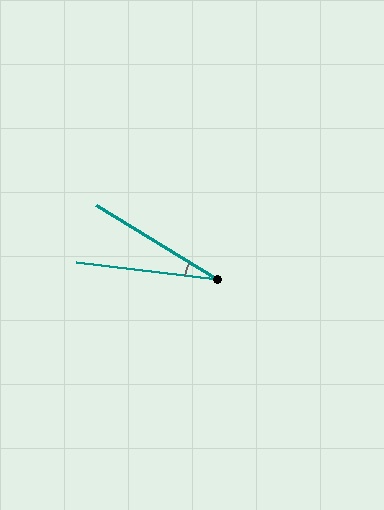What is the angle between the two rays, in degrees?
Approximately 24 degrees.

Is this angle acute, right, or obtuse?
It is acute.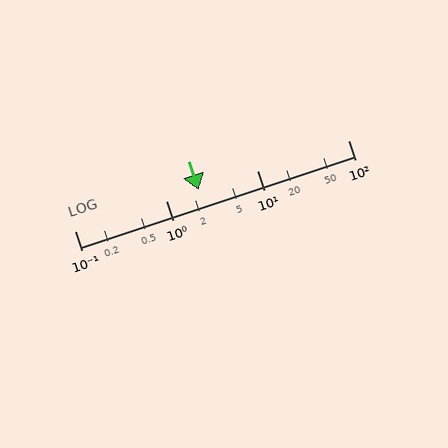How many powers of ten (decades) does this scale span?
The scale spans 3 decades, from 0.1 to 100.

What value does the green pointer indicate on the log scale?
The pointer indicates approximately 2.3.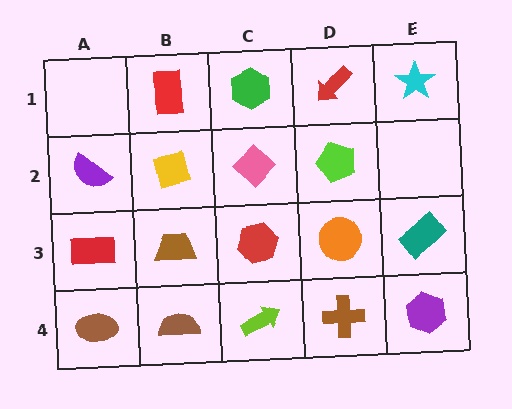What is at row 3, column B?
A brown trapezoid.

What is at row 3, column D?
An orange circle.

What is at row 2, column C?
A pink diamond.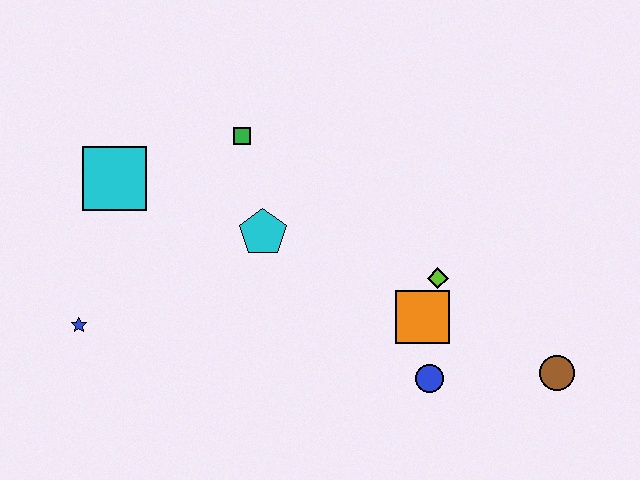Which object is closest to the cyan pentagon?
The green square is closest to the cyan pentagon.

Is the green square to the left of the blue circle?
Yes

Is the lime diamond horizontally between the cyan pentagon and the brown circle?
Yes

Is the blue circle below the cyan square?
Yes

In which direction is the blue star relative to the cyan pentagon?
The blue star is to the left of the cyan pentagon.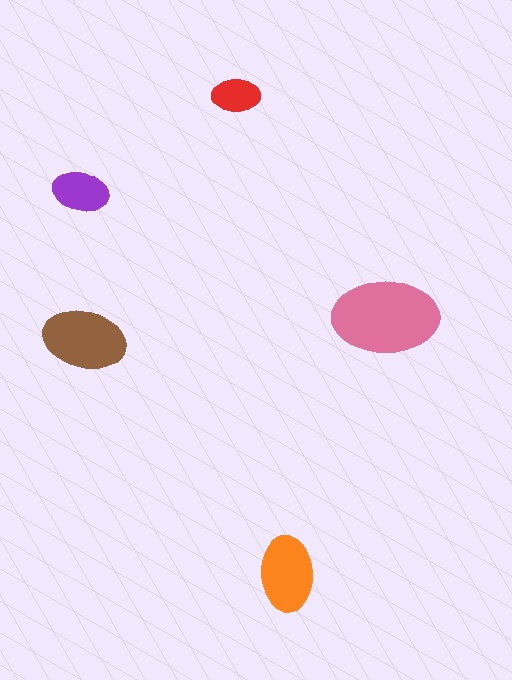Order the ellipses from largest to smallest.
the pink one, the brown one, the orange one, the purple one, the red one.